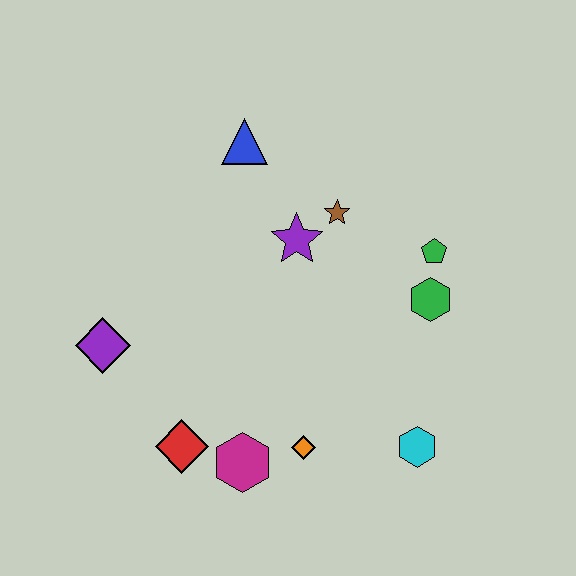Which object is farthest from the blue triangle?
The cyan hexagon is farthest from the blue triangle.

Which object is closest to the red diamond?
The magenta hexagon is closest to the red diamond.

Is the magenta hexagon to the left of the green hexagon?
Yes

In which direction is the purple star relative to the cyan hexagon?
The purple star is above the cyan hexagon.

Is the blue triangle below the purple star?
No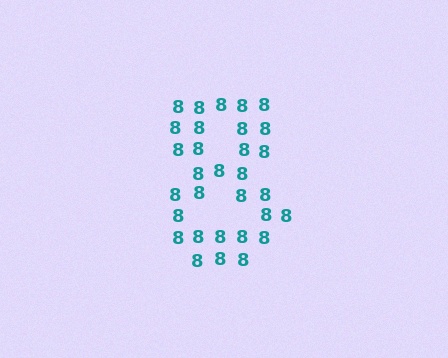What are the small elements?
The small elements are digit 8's.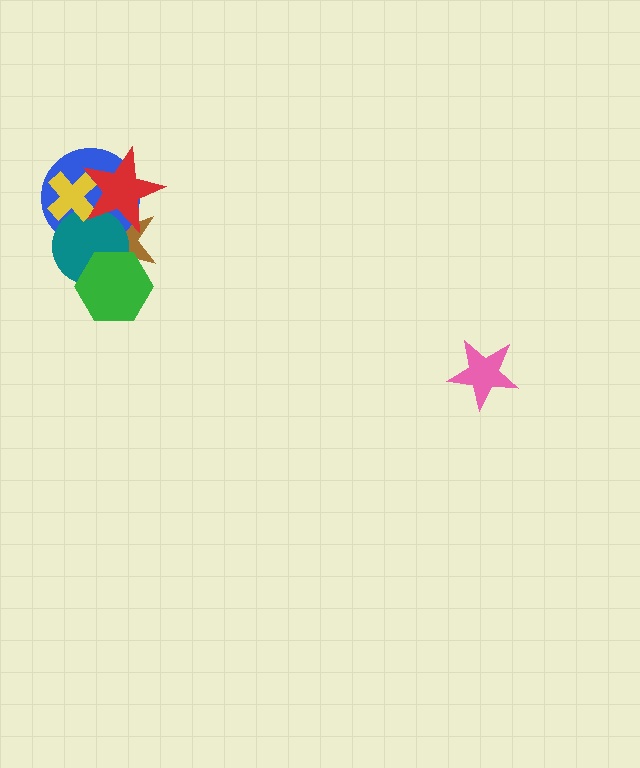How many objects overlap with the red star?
4 objects overlap with the red star.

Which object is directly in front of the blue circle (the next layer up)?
The teal circle is directly in front of the blue circle.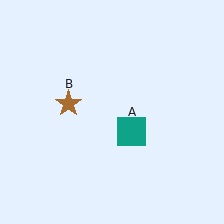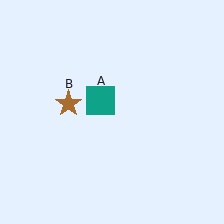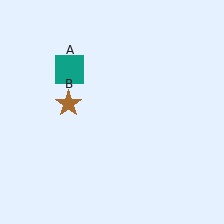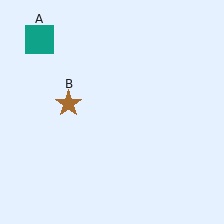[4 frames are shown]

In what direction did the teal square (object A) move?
The teal square (object A) moved up and to the left.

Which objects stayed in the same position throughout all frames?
Brown star (object B) remained stationary.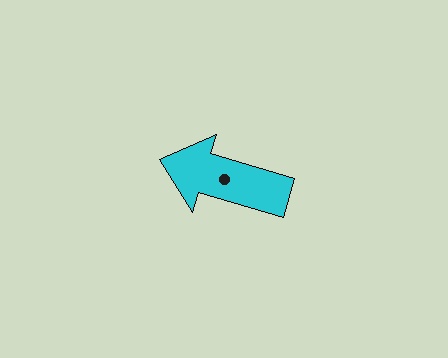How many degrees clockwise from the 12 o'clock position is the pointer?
Approximately 287 degrees.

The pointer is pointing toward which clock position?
Roughly 10 o'clock.